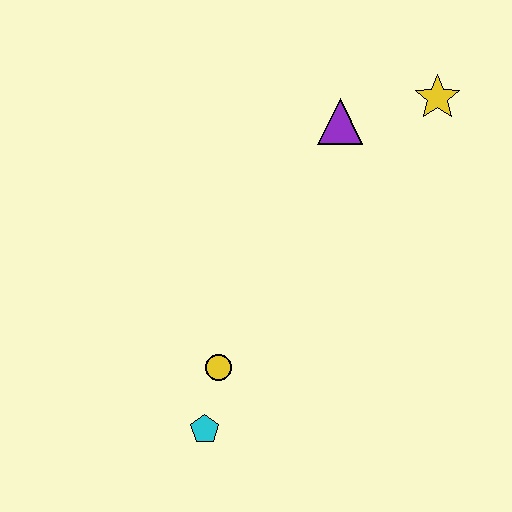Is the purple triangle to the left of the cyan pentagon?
No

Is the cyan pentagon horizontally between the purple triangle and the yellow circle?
No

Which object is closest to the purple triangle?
The yellow star is closest to the purple triangle.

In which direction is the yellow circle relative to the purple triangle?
The yellow circle is below the purple triangle.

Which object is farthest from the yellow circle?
The yellow star is farthest from the yellow circle.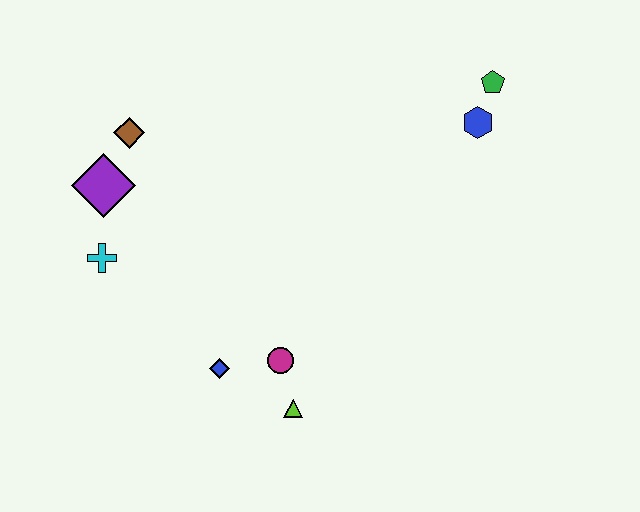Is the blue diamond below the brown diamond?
Yes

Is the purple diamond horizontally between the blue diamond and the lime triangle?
No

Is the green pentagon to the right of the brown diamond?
Yes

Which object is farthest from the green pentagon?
The cyan cross is farthest from the green pentagon.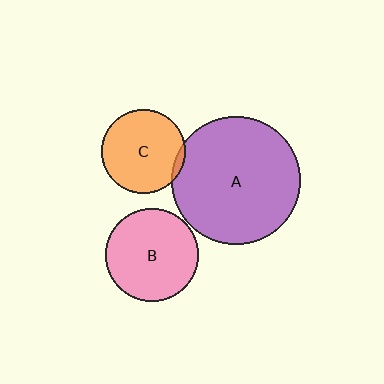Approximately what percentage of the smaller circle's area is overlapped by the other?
Approximately 5%.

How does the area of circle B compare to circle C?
Approximately 1.2 times.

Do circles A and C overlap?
Yes.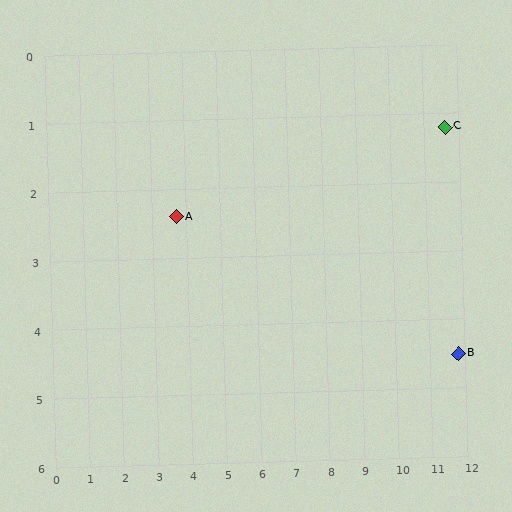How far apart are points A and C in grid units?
Points A and C are about 8.0 grid units apart.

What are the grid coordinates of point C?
Point C is at approximately (11.6, 1.2).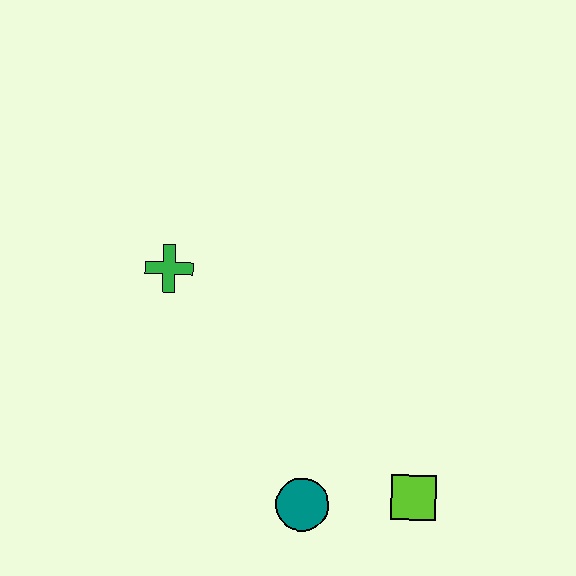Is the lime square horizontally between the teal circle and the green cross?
No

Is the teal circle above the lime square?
No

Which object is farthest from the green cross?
The lime square is farthest from the green cross.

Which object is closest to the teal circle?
The lime square is closest to the teal circle.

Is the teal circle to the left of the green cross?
No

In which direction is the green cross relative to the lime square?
The green cross is to the left of the lime square.